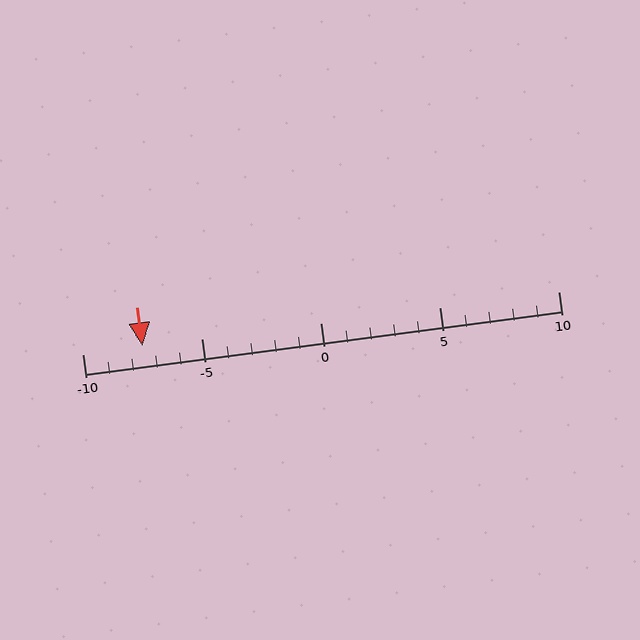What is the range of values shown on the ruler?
The ruler shows values from -10 to 10.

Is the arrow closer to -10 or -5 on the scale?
The arrow is closer to -5.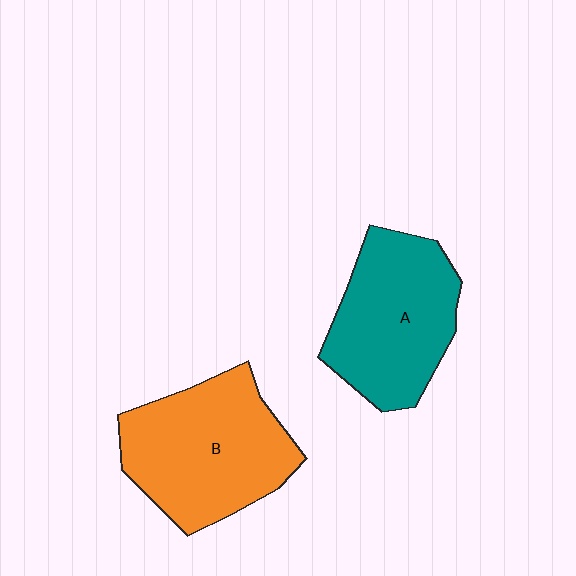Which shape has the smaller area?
Shape A (teal).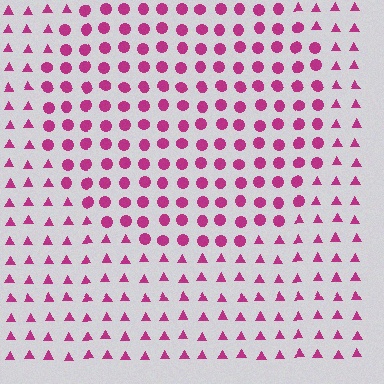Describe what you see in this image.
The image is filled with small magenta elements arranged in a uniform grid. A circle-shaped region contains circles, while the surrounding area contains triangles. The boundary is defined purely by the change in element shape.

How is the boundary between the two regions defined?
The boundary is defined by a change in element shape: circles inside vs. triangles outside. All elements share the same color and spacing.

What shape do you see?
I see a circle.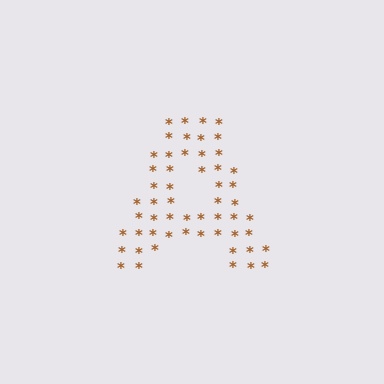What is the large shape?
The large shape is the letter A.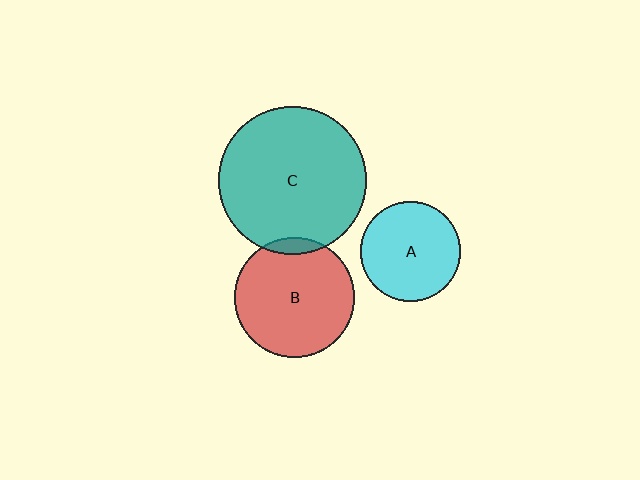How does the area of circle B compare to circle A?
Approximately 1.4 times.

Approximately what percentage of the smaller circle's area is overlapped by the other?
Approximately 5%.